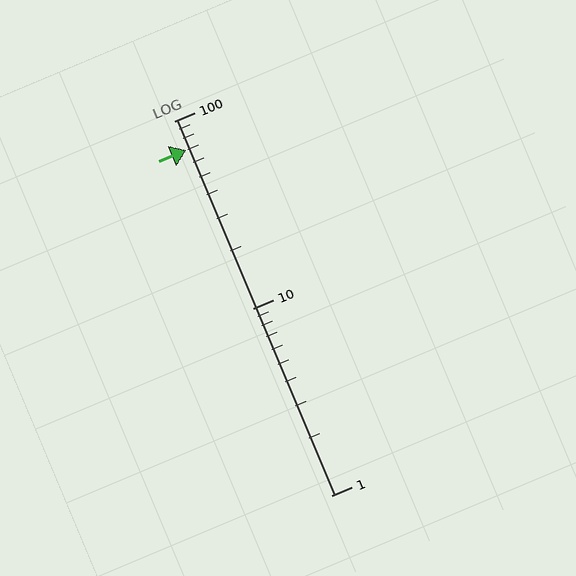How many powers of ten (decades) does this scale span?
The scale spans 2 decades, from 1 to 100.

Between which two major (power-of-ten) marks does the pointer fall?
The pointer is between 10 and 100.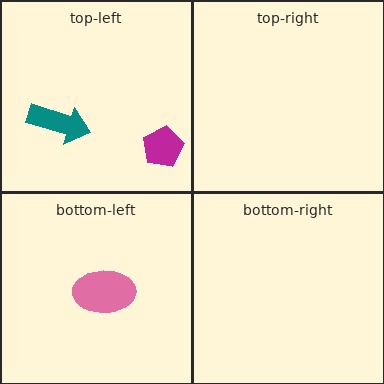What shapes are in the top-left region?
The teal arrow, the magenta pentagon.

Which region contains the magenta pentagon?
The top-left region.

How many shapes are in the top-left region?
2.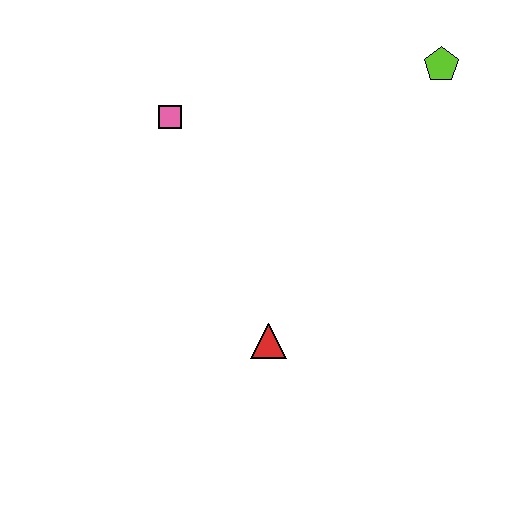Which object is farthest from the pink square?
The lime pentagon is farthest from the pink square.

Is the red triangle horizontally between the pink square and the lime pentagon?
Yes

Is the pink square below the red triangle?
No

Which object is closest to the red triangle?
The pink square is closest to the red triangle.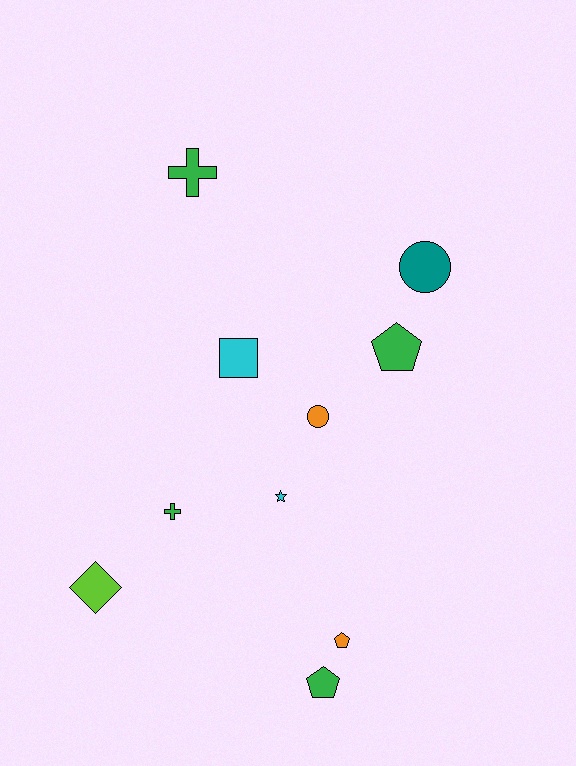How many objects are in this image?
There are 10 objects.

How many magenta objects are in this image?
There are no magenta objects.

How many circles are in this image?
There are 2 circles.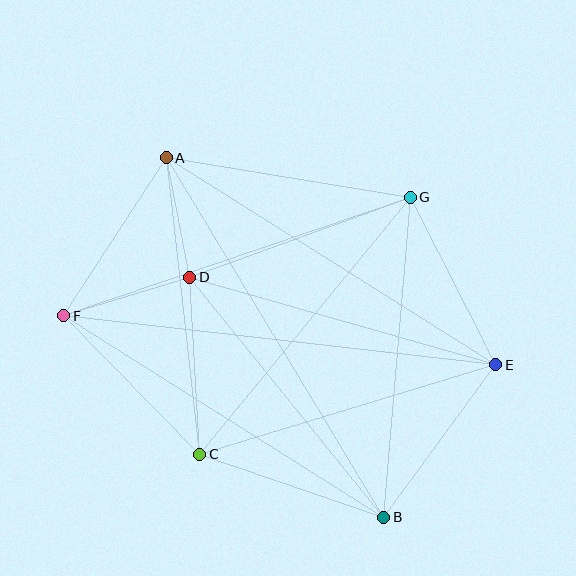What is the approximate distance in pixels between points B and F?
The distance between B and F is approximately 378 pixels.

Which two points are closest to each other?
Points A and D are closest to each other.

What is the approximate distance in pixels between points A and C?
The distance between A and C is approximately 298 pixels.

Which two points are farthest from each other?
Points E and F are farthest from each other.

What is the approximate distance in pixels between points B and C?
The distance between B and C is approximately 195 pixels.